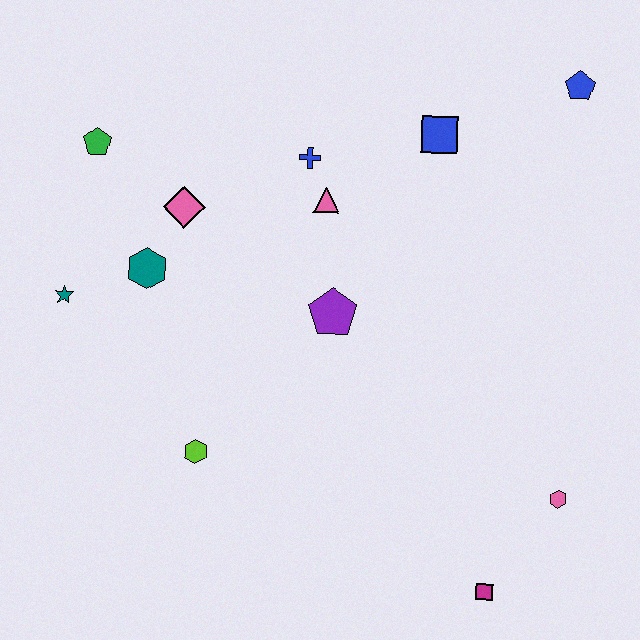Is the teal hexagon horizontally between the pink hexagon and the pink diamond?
No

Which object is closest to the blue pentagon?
The blue square is closest to the blue pentagon.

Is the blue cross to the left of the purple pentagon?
Yes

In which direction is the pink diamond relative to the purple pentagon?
The pink diamond is to the left of the purple pentagon.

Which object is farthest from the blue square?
The magenta square is farthest from the blue square.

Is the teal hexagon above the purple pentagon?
Yes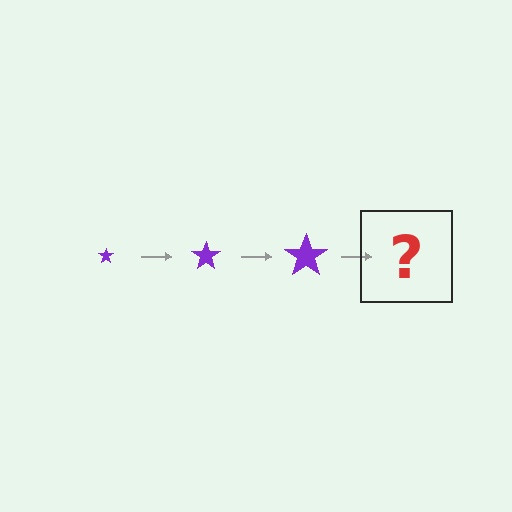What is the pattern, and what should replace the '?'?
The pattern is that the star gets progressively larger each step. The '?' should be a purple star, larger than the previous one.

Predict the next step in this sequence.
The next step is a purple star, larger than the previous one.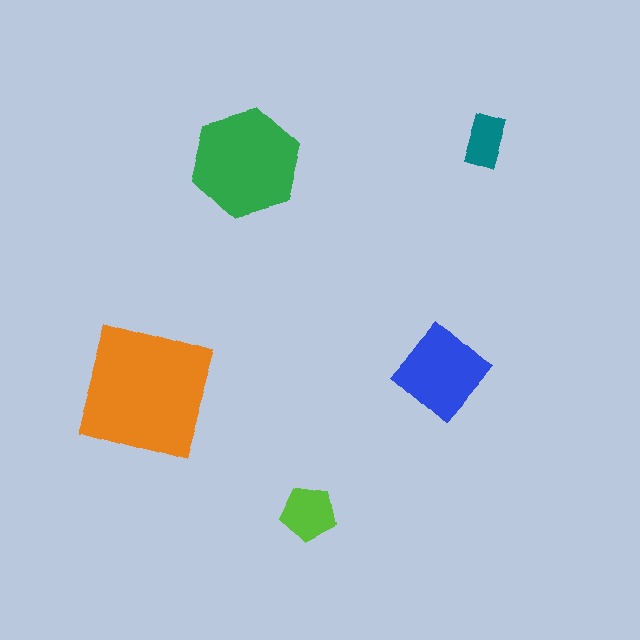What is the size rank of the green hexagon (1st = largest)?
2nd.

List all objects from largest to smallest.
The orange square, the green hexagon, the blue diamond, the lime pentagon, the teal rectangle.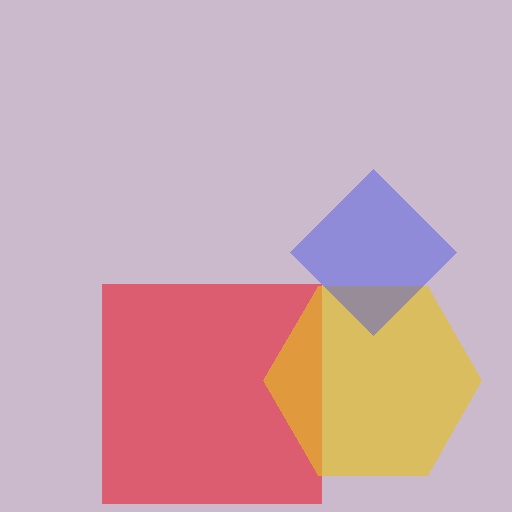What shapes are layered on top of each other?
The layered shapes are: a red square, a yellow hexagon, a blue diamond.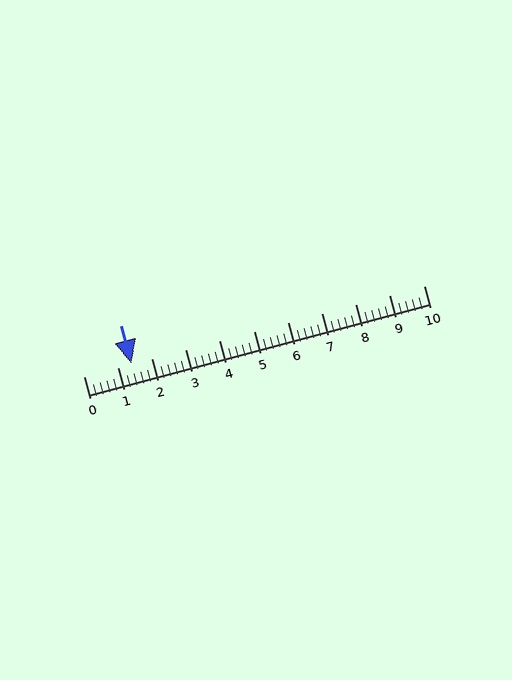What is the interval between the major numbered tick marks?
The major tick marks are spaced 1 units apart.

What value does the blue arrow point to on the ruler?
The blue arrow points to approximately 1.4.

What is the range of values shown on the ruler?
The ruler shows values from 0 to 10.